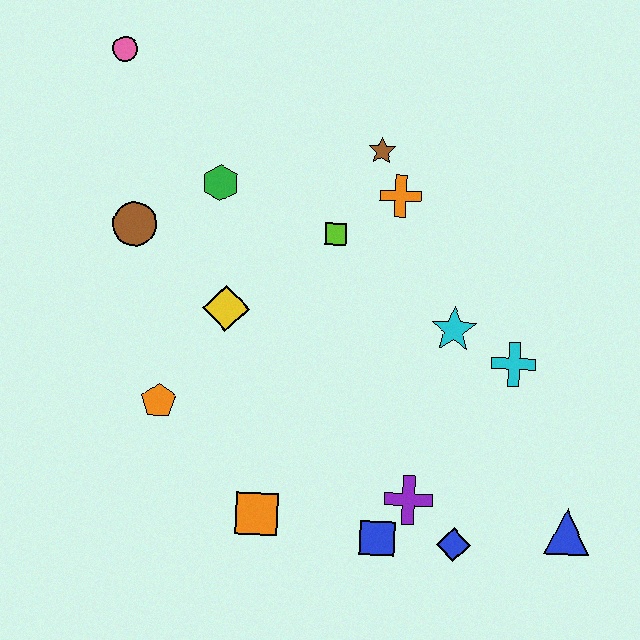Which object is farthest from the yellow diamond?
The blue triangle is farthest from the yellow diamond.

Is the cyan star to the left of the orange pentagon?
No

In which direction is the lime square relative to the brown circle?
The lime square is to the right of the brown circle.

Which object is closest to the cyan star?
The cyan cross is closest to the cyan star.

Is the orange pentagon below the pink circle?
Yes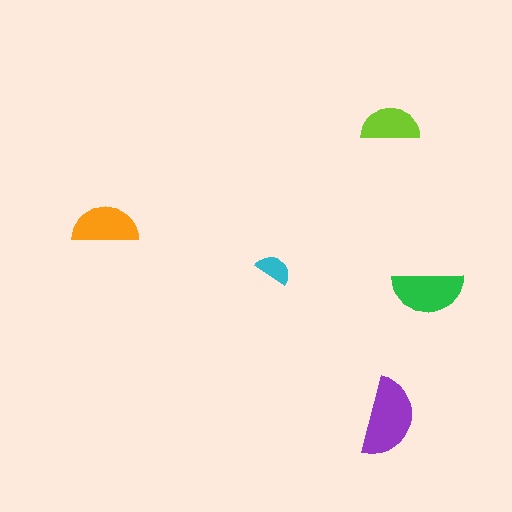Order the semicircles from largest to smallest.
the purple one, the green one, the orange one, the lime one, the cyan one.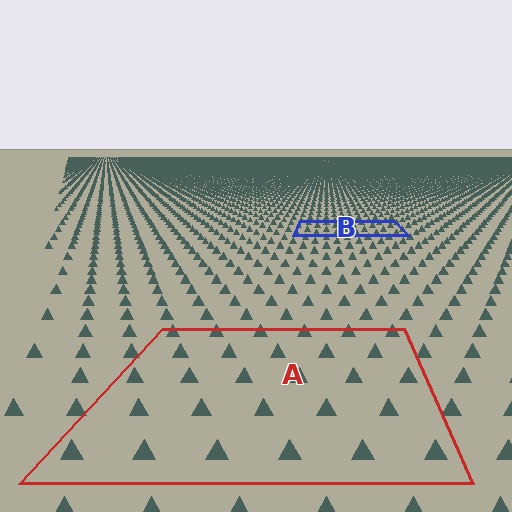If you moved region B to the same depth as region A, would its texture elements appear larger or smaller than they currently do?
They would appear larger. At a closer depth, the same texture elements are projected at a bigger on-screen size.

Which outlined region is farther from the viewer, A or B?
Region B is farther from the viewer — the texture elements inside it appear smaller and more densely packed.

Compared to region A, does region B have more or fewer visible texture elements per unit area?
Region B has more texture elements per unit area — they are packed more densely because it is farther away.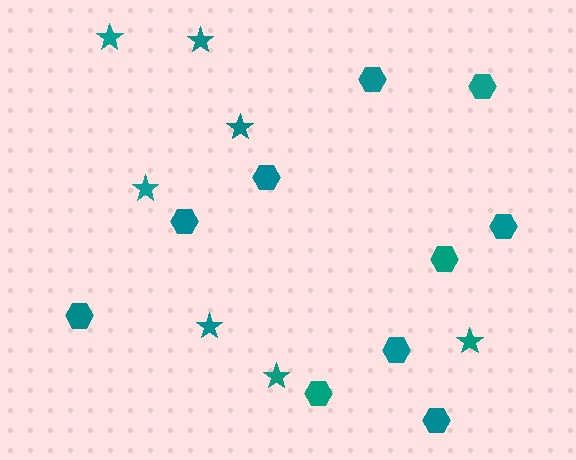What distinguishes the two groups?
There are 2 groups: one group of stars (7) and one group of hexagons (10).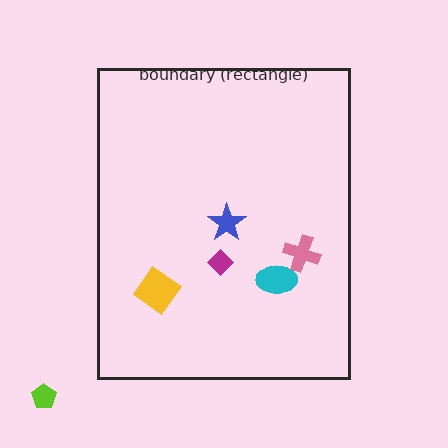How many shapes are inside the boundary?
5 inside, 1 outside.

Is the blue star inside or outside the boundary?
Inside.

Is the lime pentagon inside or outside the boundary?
Outside.